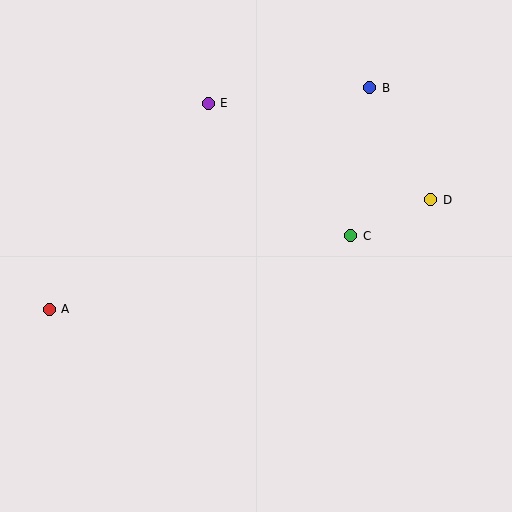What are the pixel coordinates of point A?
Point A is at (49, 309).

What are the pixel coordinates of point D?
Point D is at (431, 200).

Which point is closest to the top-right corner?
Point B is closest to the top-right corner.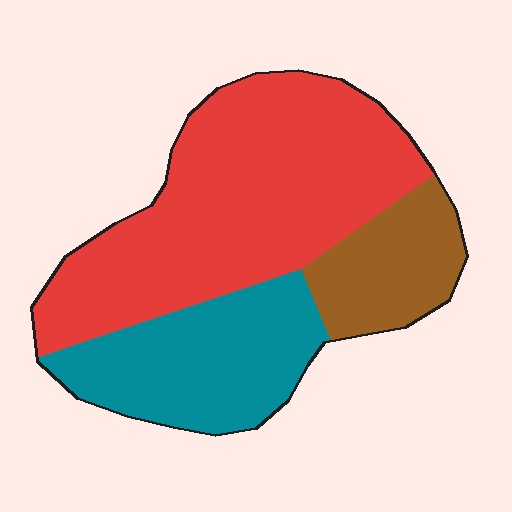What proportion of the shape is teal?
Teal takes up about one quarter (1/4) of the shape.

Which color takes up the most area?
Red, at roughly 55%.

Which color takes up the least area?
Brown, at roughly 15%.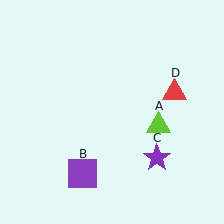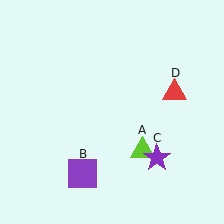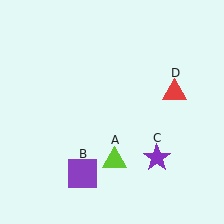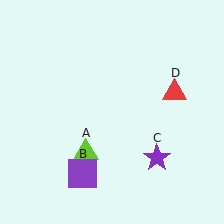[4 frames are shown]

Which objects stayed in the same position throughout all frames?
Purple square (object B) and purple star (object C) and red triangle (object D) remained stationary.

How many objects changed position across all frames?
1 object changed position: lime triangle (object A).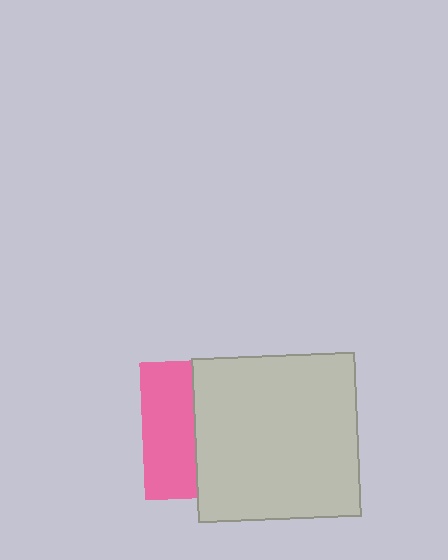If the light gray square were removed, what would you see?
You would see the complete pink square.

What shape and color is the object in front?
The object in front is a light gray square.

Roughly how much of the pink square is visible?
A small part of it is visible (roughly 38%).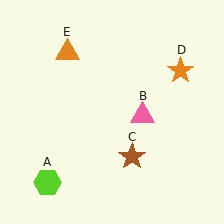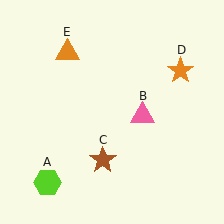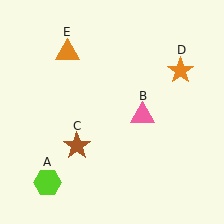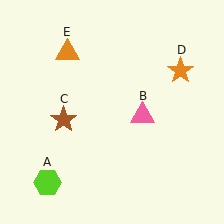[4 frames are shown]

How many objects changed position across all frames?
1 object changed position: brown star (object C).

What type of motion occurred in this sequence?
The brown star (object C) rotated clockwise around the center of the scene.